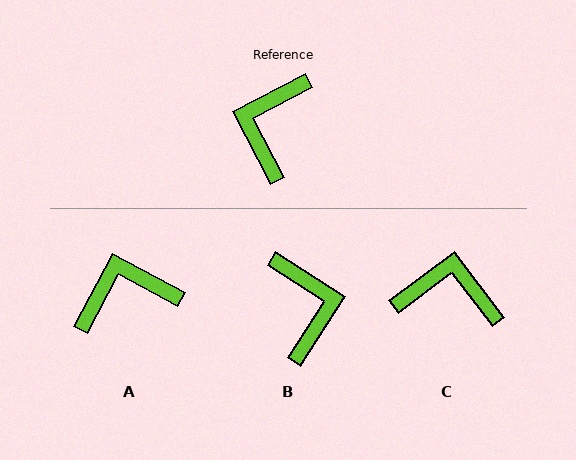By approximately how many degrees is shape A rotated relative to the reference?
Approximately 55 degrees clockwise.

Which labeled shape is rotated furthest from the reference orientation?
B, about 150 degrees away.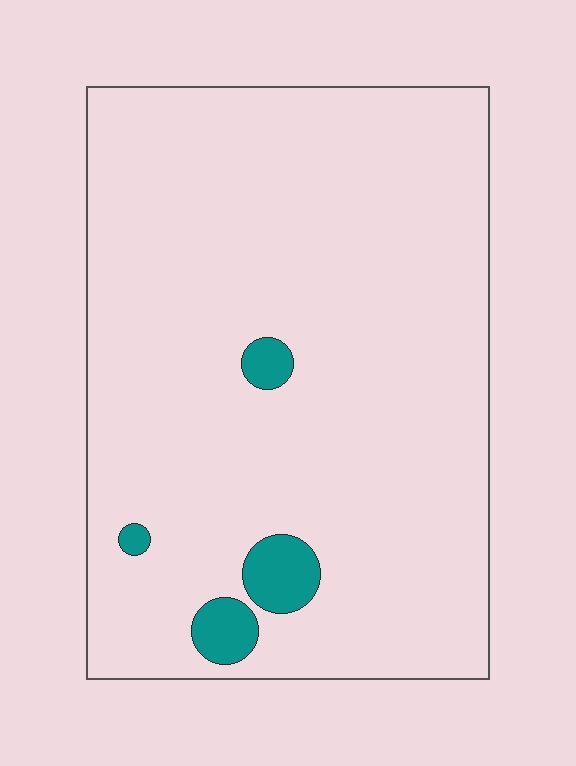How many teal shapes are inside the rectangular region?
4.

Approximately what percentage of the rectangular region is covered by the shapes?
Approximately 5%.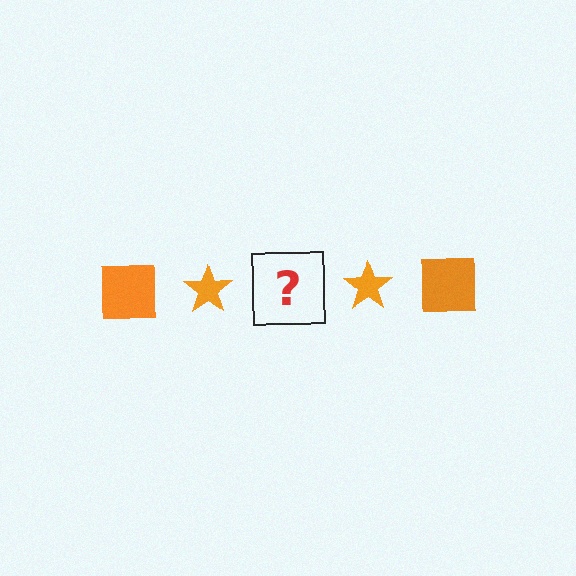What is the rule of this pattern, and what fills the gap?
The rule is that the pattern cycles through square, star shapes in orange. The gap should be filled with an orange square.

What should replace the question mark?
The question mark should be replaced with an orange square.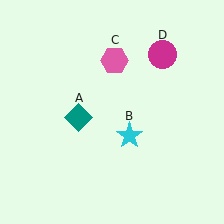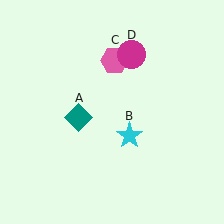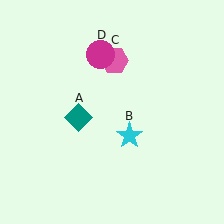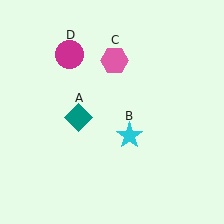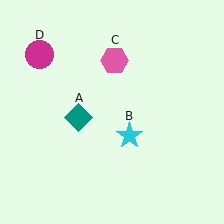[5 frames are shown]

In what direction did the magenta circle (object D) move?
The magenta circle (object D) moved left.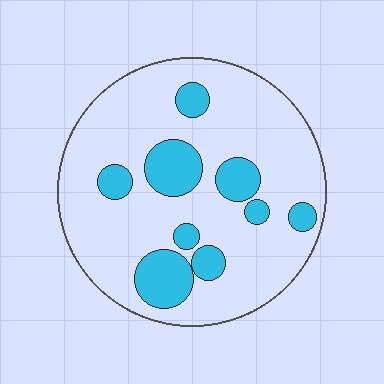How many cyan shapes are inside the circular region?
9.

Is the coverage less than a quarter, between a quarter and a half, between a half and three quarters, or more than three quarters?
Less than a quarter.